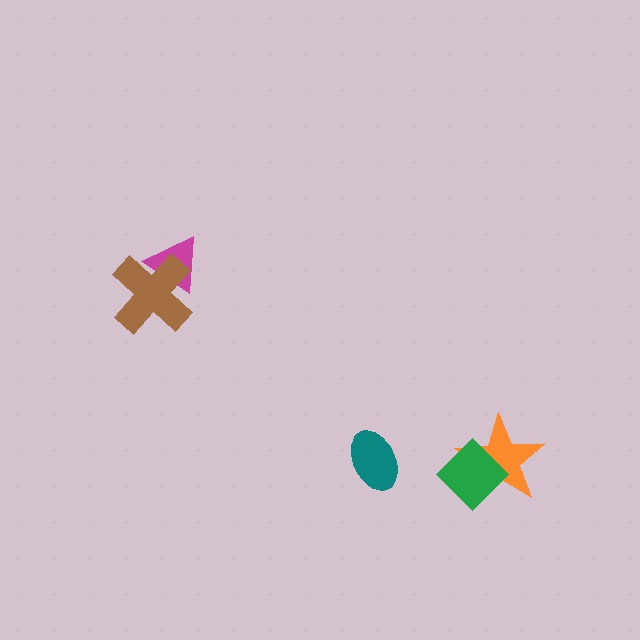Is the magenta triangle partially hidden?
Yes, it is partially covered by another shape.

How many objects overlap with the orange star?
1 object overlaps with the orange star.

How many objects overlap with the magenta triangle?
1 object overlaps with the magenta triangle.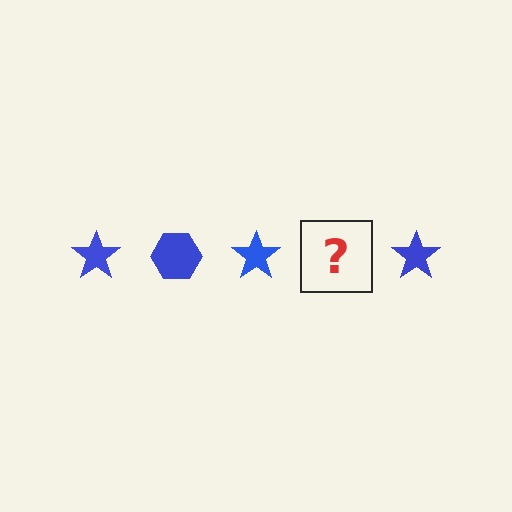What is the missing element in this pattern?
The missing element is a blue hexagon.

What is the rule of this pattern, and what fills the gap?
The rule is that the pattern cycles through star, hexagon shapes in blue. The gap should be filled with a blue hexagon.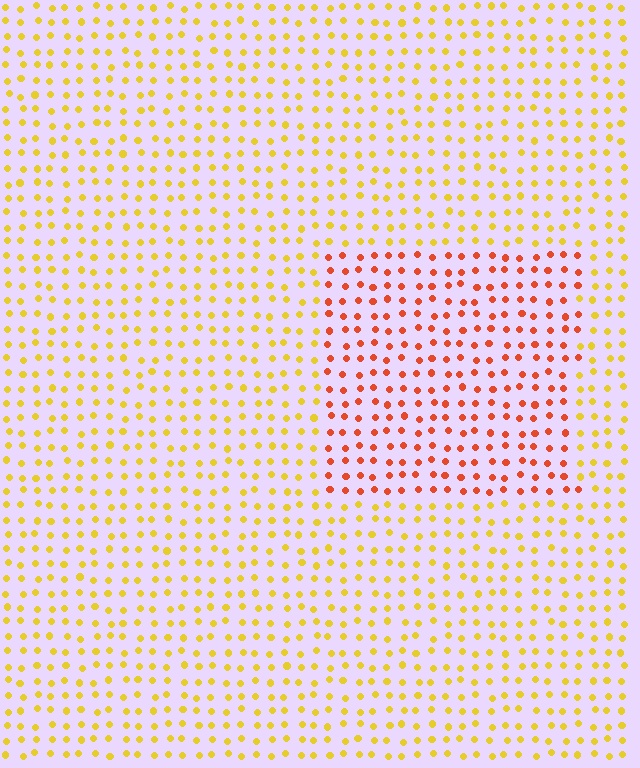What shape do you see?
I see a rectangle.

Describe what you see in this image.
The image is filled with small yellow elements in a uniform arrangement. A rectangle-shaped region is visible where the elements are tinted to a slightly different hue, forming a subtle color boundary.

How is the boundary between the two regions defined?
The boundary is defined purely by a slight shift in hue (about 43 degrees). Spacing, size, and orientation are identical on both sides.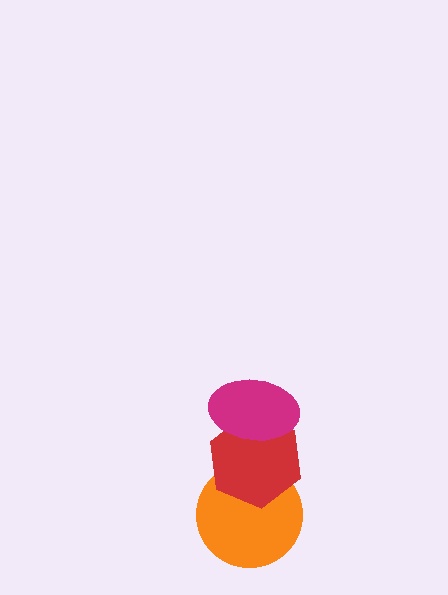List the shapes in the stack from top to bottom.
From top to bottom: the magenta ellipse, the red hexagon, the orange circle.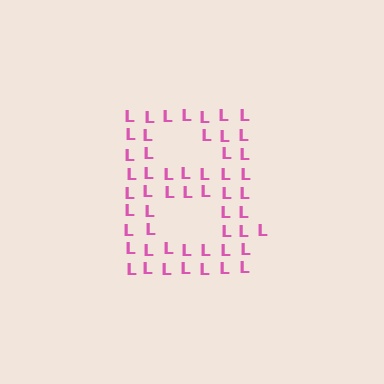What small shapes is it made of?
It is made of small letter L's.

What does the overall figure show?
The overall figure shows the letter B.